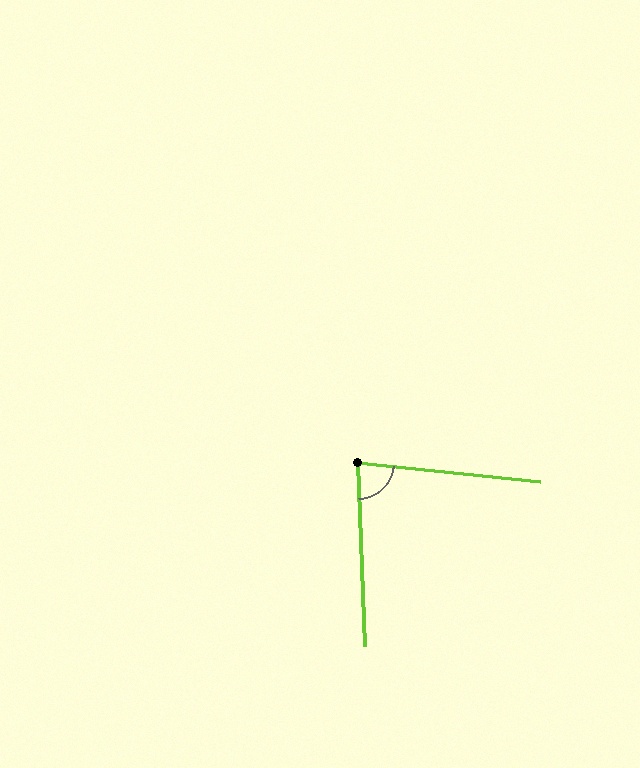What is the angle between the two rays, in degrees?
Approximately 82 degrees.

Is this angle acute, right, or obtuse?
It is acute.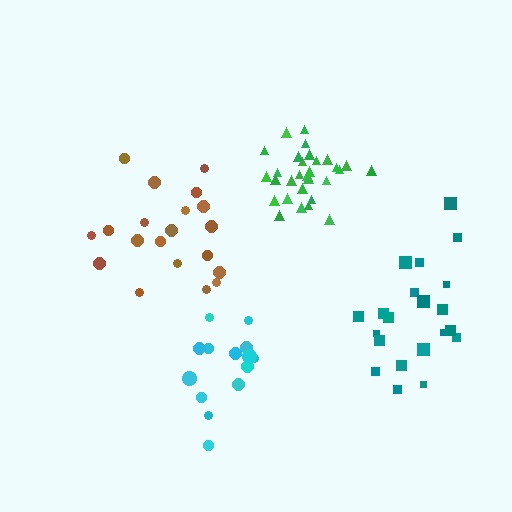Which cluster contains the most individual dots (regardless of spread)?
Green (30).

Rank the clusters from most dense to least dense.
green, cyan, teal, brown.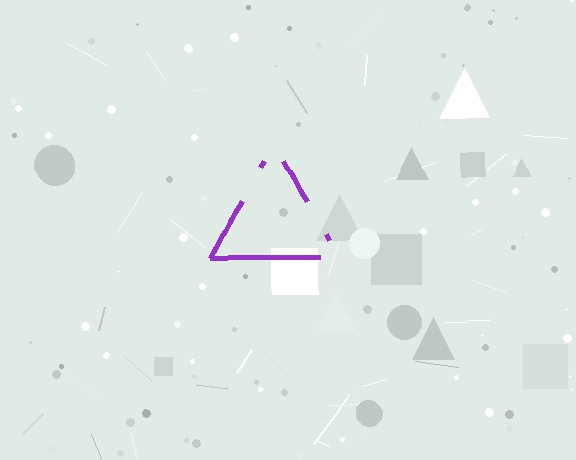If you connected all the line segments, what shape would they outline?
They would outline a triangle.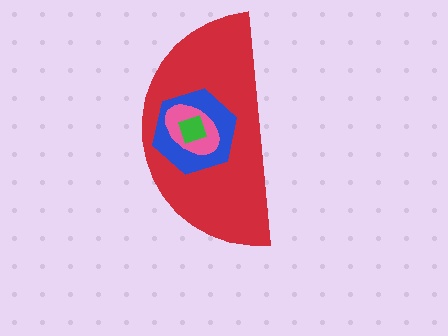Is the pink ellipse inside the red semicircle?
Yes.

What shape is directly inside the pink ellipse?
The green diamond.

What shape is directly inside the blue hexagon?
The pink ellipse.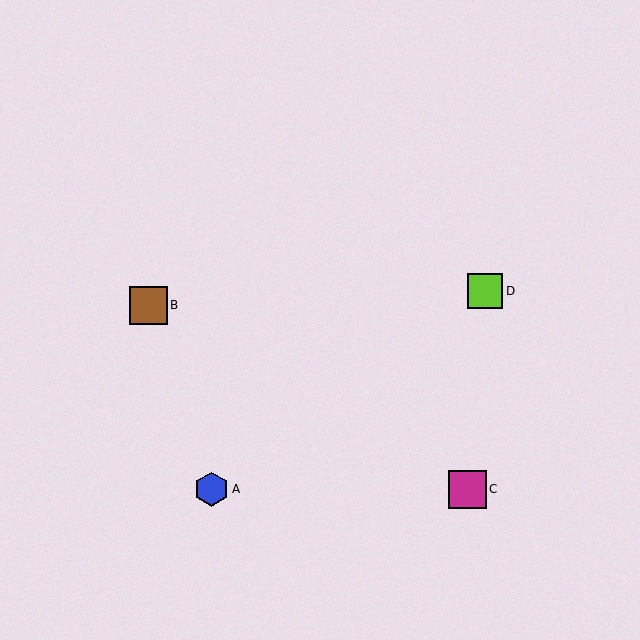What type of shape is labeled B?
Shape B is a brown square.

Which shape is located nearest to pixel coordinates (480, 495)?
The magenta square (labeled C) at (468, 489) is nearest to that location.